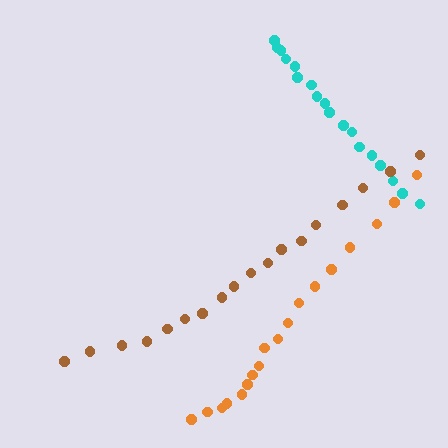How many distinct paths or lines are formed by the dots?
There are 3 distinct paths.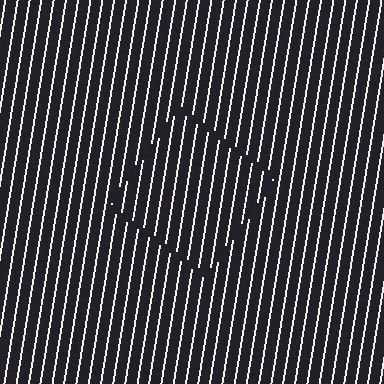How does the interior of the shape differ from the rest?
The interior of the shape contains the same grating, shifted by half a period — the contour is defined by the phase discontinuity where line-ends from the inner and outer gratings abut.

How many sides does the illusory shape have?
4 sides — the line-ends trace a square.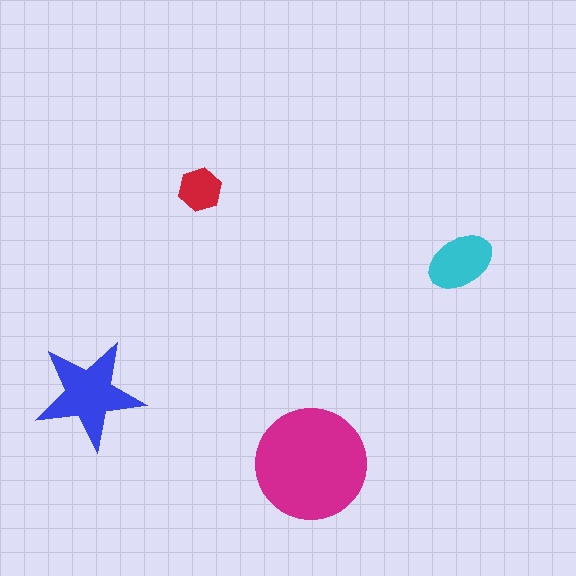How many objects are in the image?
There are 4 objects in the image.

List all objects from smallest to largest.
The red hexagon, the cyan ellipse, the blue star, the magenta circle.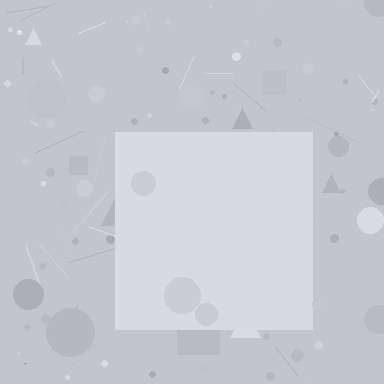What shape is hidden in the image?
A square is hidden in the image.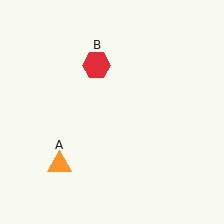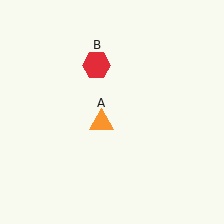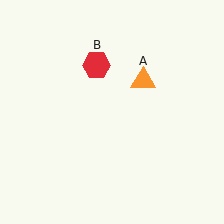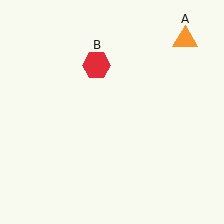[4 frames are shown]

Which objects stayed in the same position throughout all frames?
Red hexagon (object B) remained stationary.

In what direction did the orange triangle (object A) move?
The orange triangle (object A) moved up and to the right.